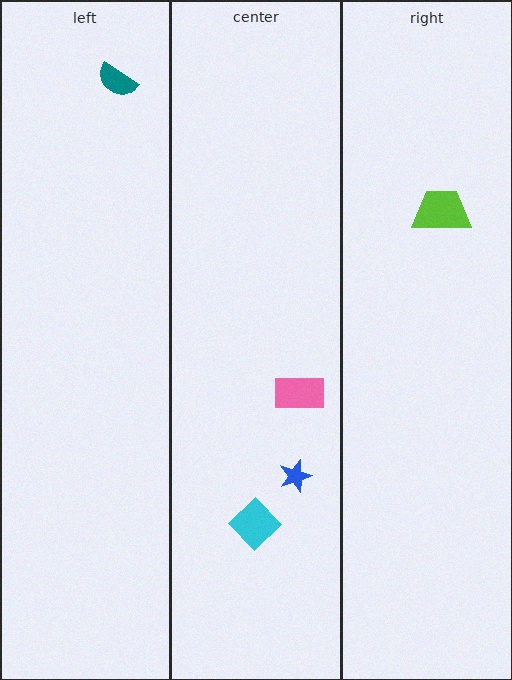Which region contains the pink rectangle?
The center region.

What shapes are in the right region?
The lime trapezoid.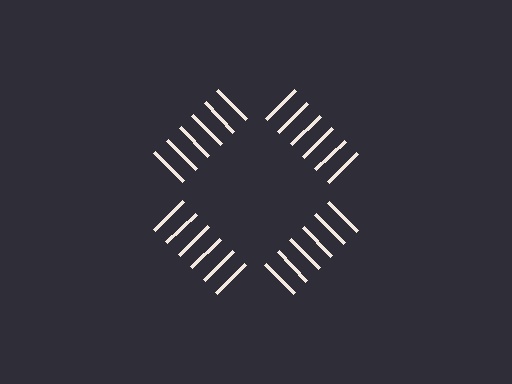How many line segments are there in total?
24 — 6 along each of the 4 edges.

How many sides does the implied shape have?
4 sides — the line-ends trace a square.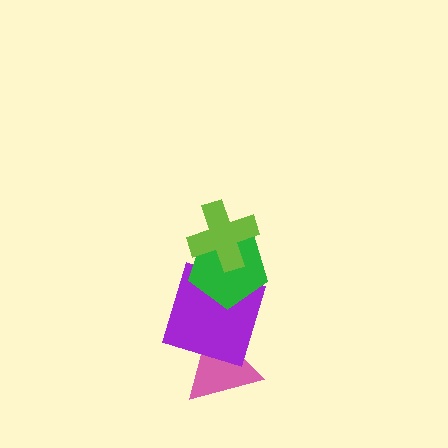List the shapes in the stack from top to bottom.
From top to bottom: the lime cross, the green pentagon, the purple square, the pink triangle.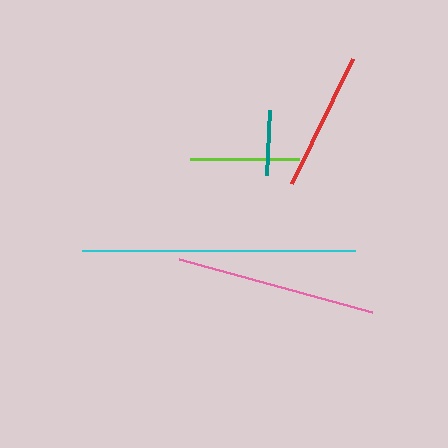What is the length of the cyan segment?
The cyan segment is approximately 273 pixels long.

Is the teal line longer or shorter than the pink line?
The pink line is longer than the teal line.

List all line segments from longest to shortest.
From longest to shortest: cyan, pink, red, lime, teal.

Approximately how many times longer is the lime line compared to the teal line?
The lime line is approximately 1.7 times the length of the teal line.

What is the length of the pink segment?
The pink segment is approximately 200 pixels long.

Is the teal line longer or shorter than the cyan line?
The cyan line is longer than the teal line.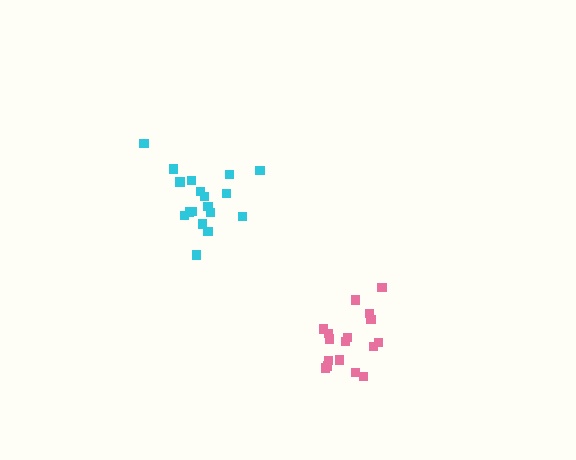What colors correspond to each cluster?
The clusters are colored: pink, cyan.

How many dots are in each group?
Group 1: 17 dots, Group 2: 18 dots (35 total).